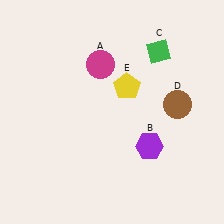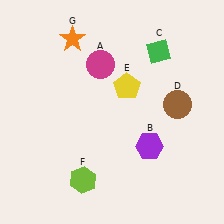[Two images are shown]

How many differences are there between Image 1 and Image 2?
There are 2 differences between the two images.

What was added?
A lime hexagon (F), an orange star (G) were added in Image 2.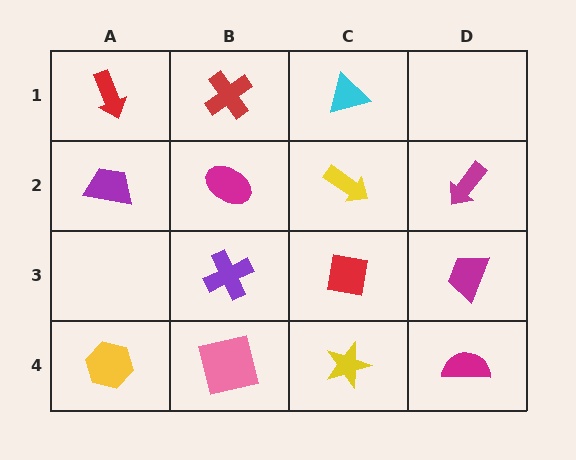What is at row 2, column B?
A magenta ellipse.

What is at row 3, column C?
A red square.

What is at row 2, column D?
A magenta arrow.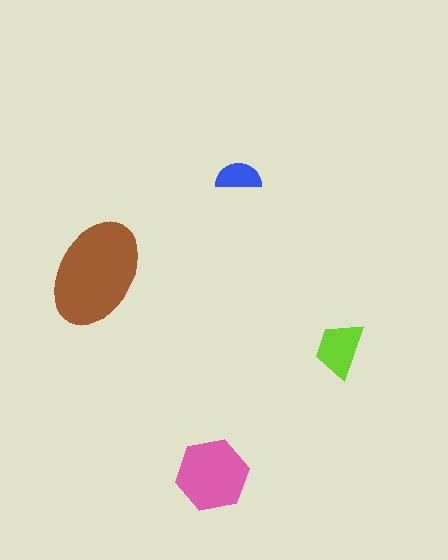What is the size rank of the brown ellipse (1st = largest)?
1st.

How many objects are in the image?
There are 4 objects in the image.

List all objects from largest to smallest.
The brown ellipse, the pink hexagon, the lime trapezoid, the blue semicircle.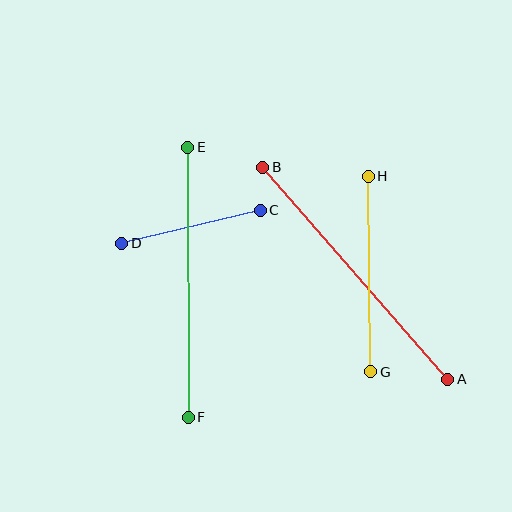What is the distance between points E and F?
The distance is approximately 270 pixels.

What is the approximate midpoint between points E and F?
The midpoint is at approximately (188, 282) pixels.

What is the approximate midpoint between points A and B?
The midpoint is at approximately (355, 273) pixels.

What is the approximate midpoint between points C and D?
The midpoint is at approximately (191, 227) pixels.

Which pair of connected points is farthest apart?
Points A and B are farthest apart.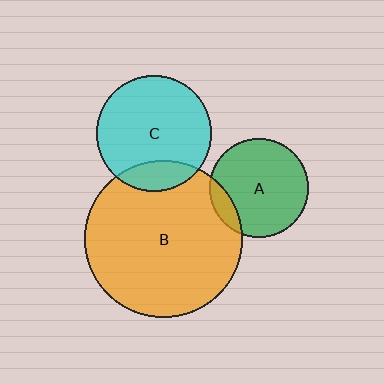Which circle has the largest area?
Circle B (orange).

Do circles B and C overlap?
Yes.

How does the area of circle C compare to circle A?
Approximately 1.4 times.